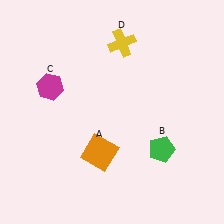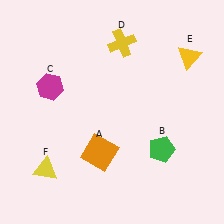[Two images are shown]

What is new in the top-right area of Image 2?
A yellow triangle (E) was added in the top-right area of Image 2.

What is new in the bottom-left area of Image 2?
A yellow triangle (F) was added in the bottom-left area of Image 2.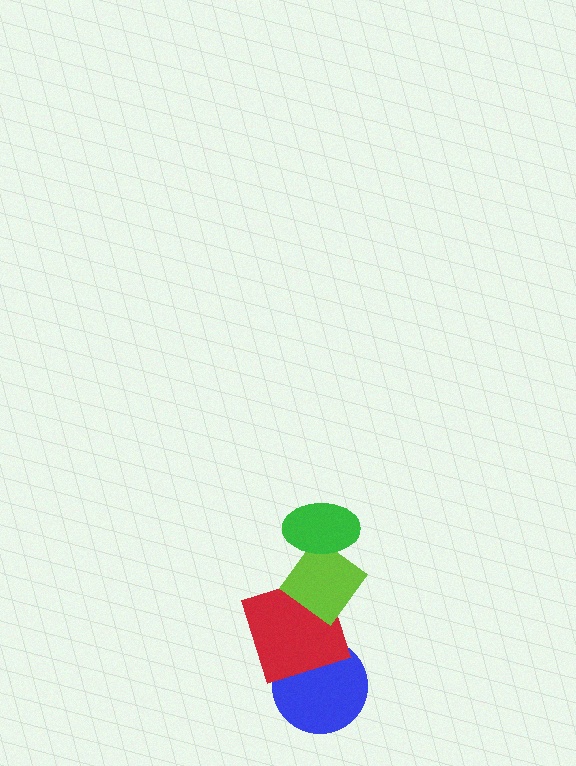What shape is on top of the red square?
The lime diamond is on top of the red square.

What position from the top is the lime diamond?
The lime diamond is 2nd from the top.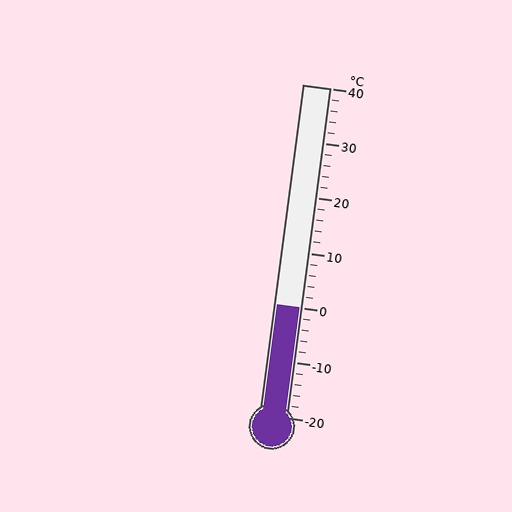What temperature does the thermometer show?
The thermometer shows approximately 0°C.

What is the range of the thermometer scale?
The thermometer scale ranges from -20°C to 40°C.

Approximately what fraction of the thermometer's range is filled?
The thermometer is filled to approximately 35% of its range.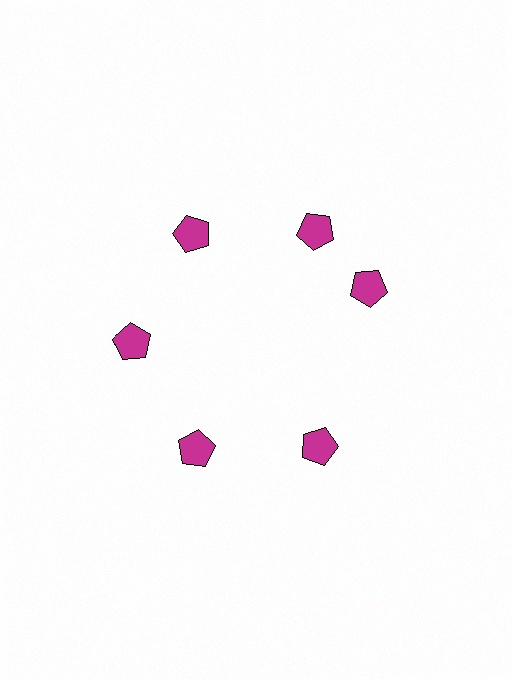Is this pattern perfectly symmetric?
No. The 6 magenta pentagons are arranged in a ring, but one element near the 3 o'clock position is rotated out of alignment along the ring, breaking the 6-fold rotational symmetry.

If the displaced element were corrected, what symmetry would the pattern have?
It would have 6-fold rotational symmetry — the pattern would map onto itself every 60 degrees.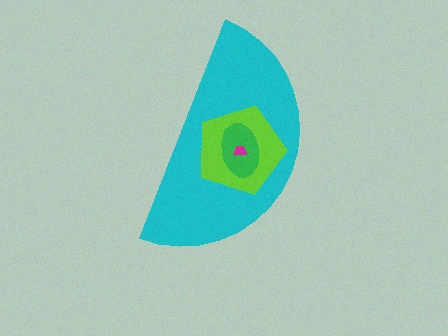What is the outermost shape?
The cyan semicircle.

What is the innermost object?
The magenta trapezoid.